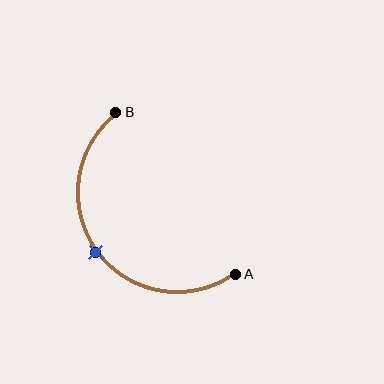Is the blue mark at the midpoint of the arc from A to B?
Yes. The blue mark lies on the arc at equal arc-length from both A and B — it is the arc midpoint.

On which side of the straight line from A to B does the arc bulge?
The arc bulges below and to the left of the straight line connecting A and B.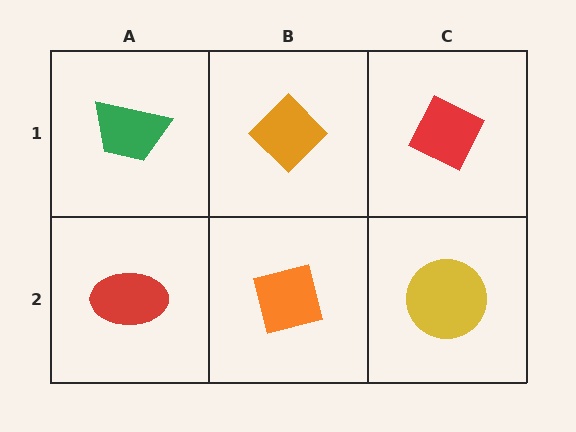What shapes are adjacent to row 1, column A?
A red ellipse (row 2, column A), an orange diamond (row 1, column B).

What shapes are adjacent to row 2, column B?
An orange diamond (row 1, column B), a red ellipse (row 2, column A), a yellow circle (row 2, column C).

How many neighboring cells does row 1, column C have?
2.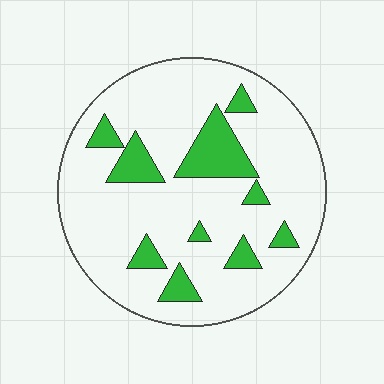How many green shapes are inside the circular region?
10.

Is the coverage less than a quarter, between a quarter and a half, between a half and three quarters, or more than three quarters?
Less than a quarter.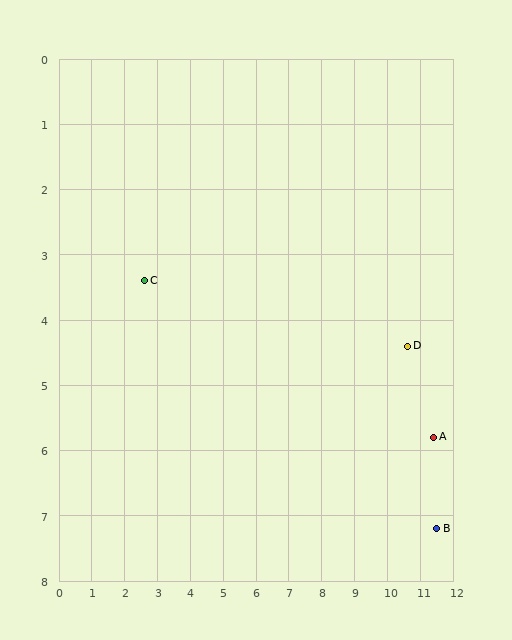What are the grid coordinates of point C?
Point C is at approximately (2.6, 3.4).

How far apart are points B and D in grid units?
Points B and D are about 2.9 grid units apart.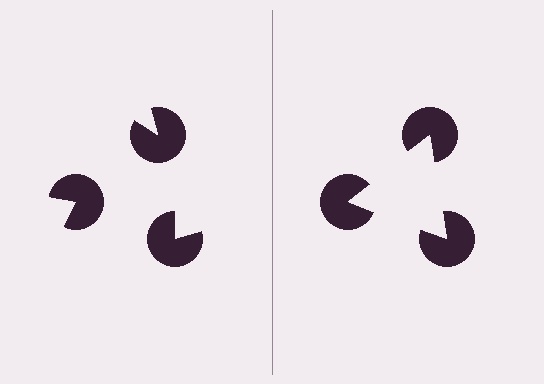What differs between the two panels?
The pac-man discs are positioned identically on both sides; only the wedge orientations differ. On the right they align to a triangle; on the left they are misaligned.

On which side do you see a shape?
An illusory triangle appears on the right side. On the left side the wedge cuts are rotated, so no coherent shape forms.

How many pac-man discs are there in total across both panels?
6 — 3 on each side.